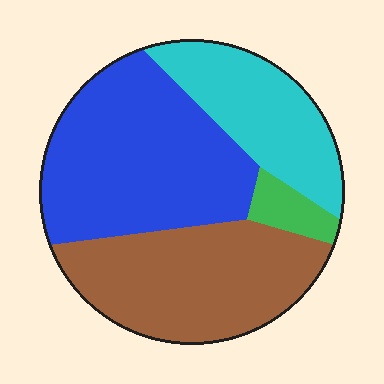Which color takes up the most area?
Blue, at roughly 40%.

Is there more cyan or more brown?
Brown.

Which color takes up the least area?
Green, at roughly 5%.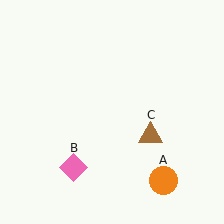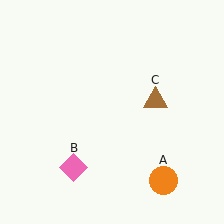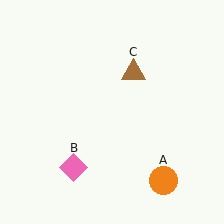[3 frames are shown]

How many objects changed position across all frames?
1 object changed position: brown triangle (object C).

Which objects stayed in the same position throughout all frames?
Orange circle (object A) and pink diamond (object B) remained stationary.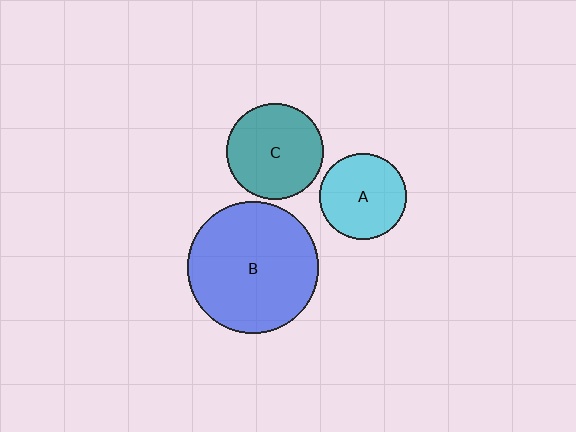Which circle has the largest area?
Circle B (blue).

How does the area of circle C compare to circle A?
Approximately 1.2 times.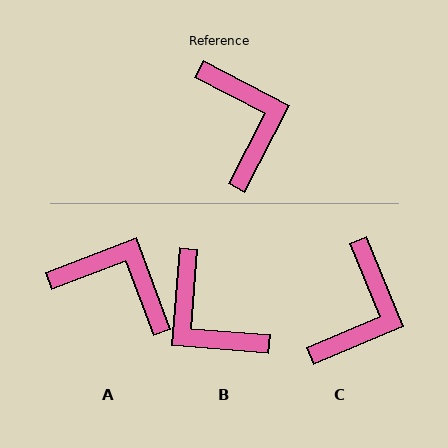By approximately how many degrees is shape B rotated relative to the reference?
Approximately 157 degrees clockwise.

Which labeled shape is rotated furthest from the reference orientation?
B, about 157 degrees away.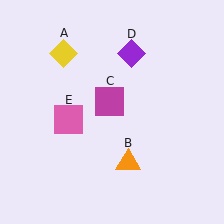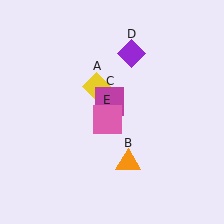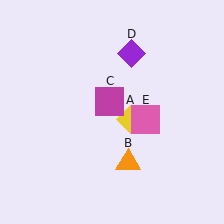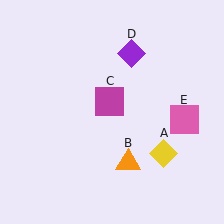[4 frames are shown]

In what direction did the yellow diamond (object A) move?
The yellow diamond (object A) moved down and to the right.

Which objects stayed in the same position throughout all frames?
Orange triangle (object B) and magenta square (object C) and purple diamond (object D) remained stationary.